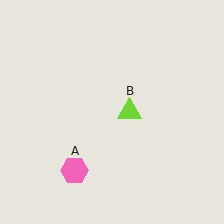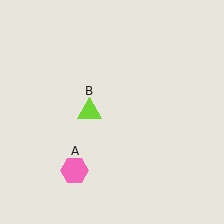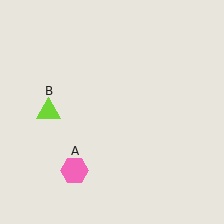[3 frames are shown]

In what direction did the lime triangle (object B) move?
The lime triangle (object B) moved left.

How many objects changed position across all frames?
1 object changed position: lime triangle (object B).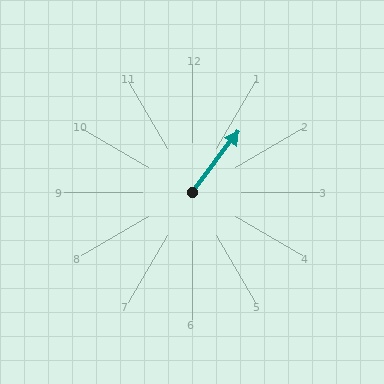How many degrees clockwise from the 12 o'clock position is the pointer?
Approximately 37 degrees.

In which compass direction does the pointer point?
Northeast.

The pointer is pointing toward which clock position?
Roughly 1 o'clock.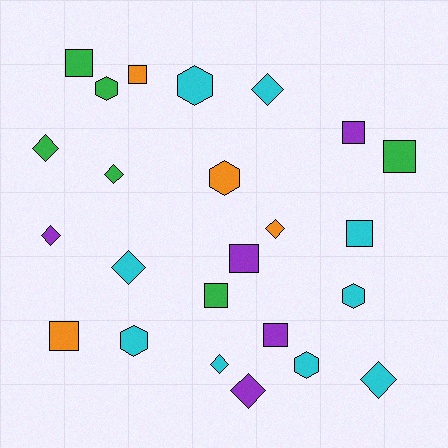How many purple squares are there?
There are 3 purple squares.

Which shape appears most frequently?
Square, with 9 objects.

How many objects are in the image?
There are 24 objects.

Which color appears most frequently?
Cyan, with 9 objects.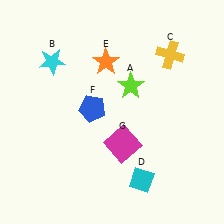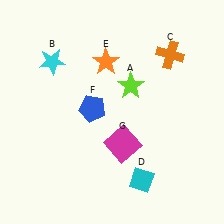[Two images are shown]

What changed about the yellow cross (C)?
In Image 1, C is yellow. In Image 2, it changed to orange.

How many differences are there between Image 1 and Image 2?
There is 1 difference between the two images.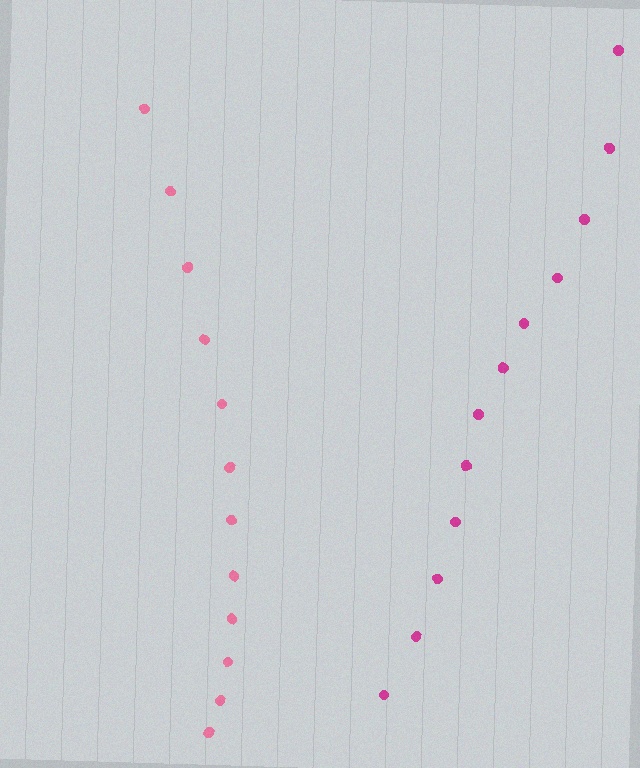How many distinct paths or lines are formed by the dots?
There are 2 distinct paths.